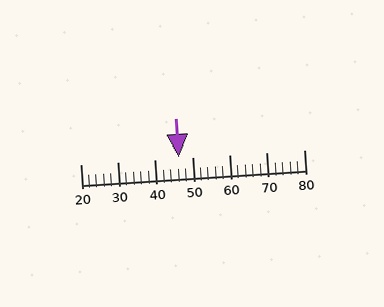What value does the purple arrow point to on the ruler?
The purple arrow points to approximately 46.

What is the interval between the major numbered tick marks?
The major tick marks are spaced 10 units apart.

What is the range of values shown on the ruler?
The ruler shows values from 20 to 80.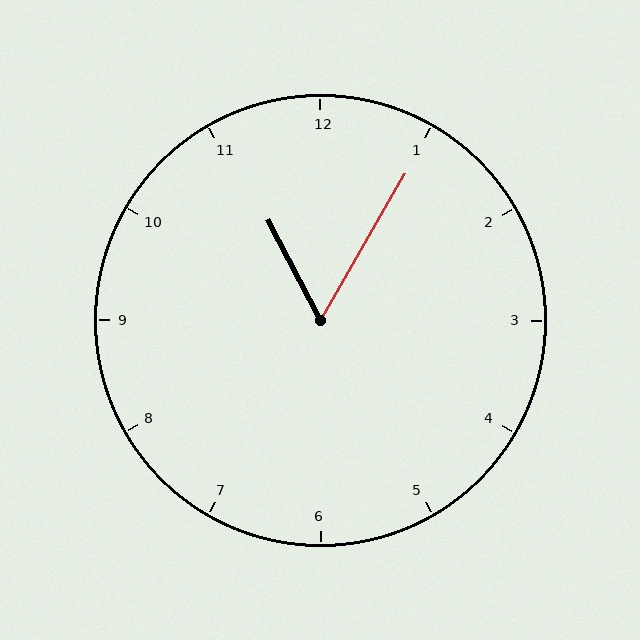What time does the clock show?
11:05.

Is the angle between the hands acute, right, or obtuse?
It is acute.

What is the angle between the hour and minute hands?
Approximately 58 degrees.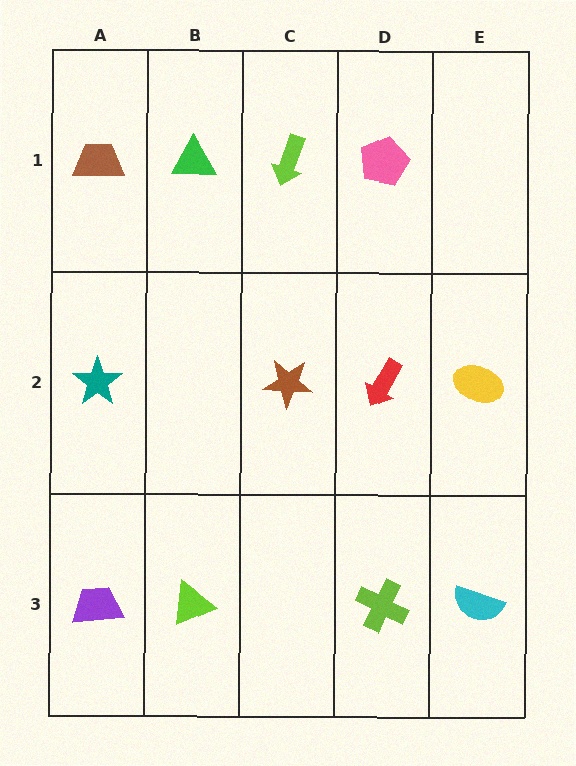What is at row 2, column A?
A teal star.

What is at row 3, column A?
A purple trapezoid.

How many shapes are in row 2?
4 shapes.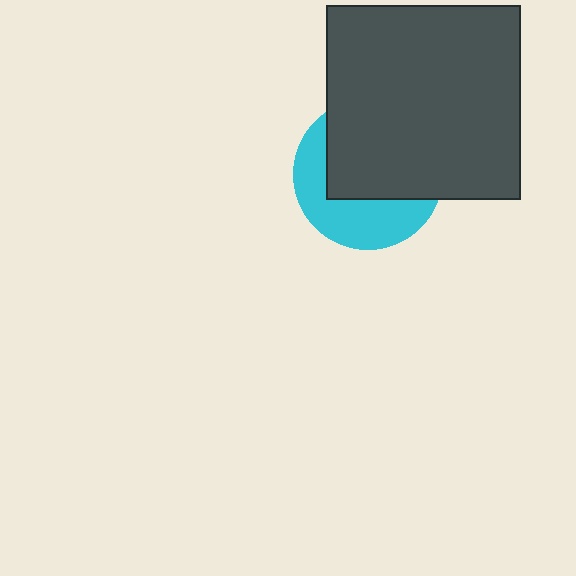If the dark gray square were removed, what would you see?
You would see the complete cyan circle.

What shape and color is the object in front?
The object in front is a dark gray square.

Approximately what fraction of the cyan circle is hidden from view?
Roughly 58% of the cyan circle is hidden behind the dark gray square.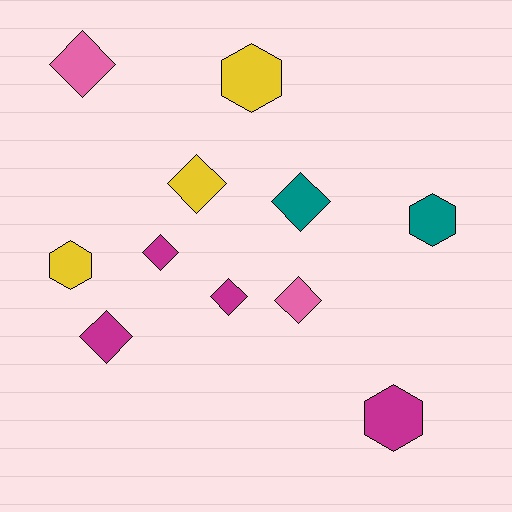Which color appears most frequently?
Magenta, with 4 objects.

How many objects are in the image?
There are 11 objects.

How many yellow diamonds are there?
There is 1 yellow diamond.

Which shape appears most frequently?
Diamond, with 7 objects.